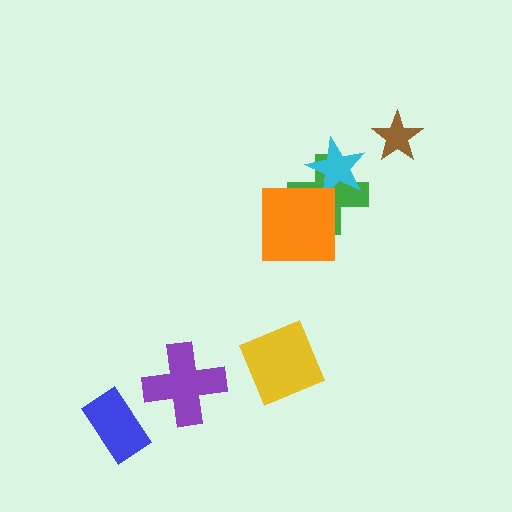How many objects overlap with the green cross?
2 objects overlap with the green cross.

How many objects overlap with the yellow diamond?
0 objects overlap with the yellow diamond.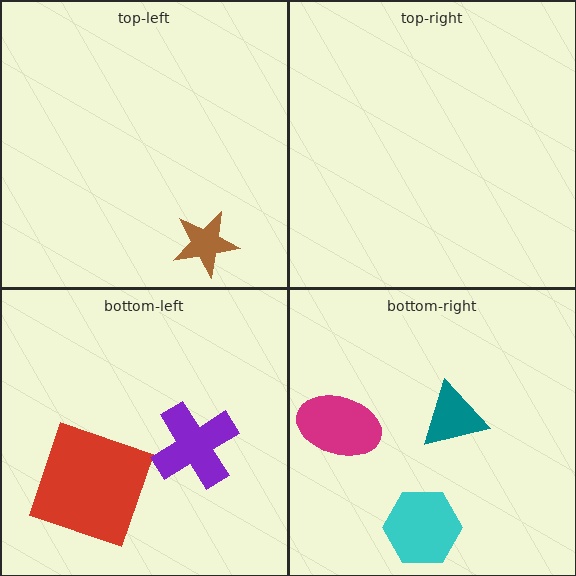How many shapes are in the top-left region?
1.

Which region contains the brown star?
The top-left region.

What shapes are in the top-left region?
The brown star.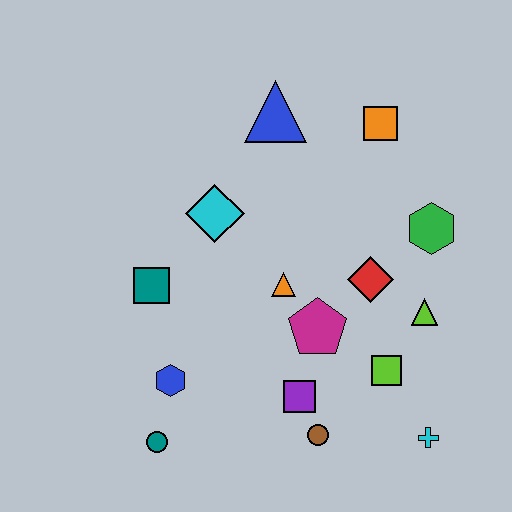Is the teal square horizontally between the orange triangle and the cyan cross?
No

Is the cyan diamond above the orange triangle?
Yes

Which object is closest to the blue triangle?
The orange square is closest to the blue triangle.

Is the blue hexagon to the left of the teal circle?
No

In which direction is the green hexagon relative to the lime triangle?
The green hexagon is above the lime triangle.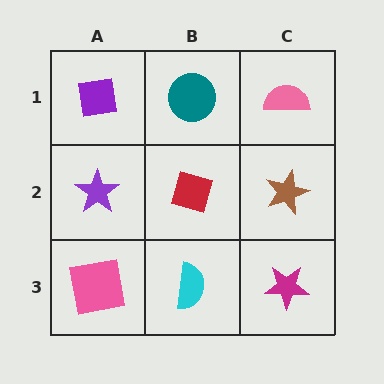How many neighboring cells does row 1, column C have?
2.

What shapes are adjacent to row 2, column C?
A pink semicircle (row 1, column C), a magenta star (row 3, column C), a red diamond (row 2, column B).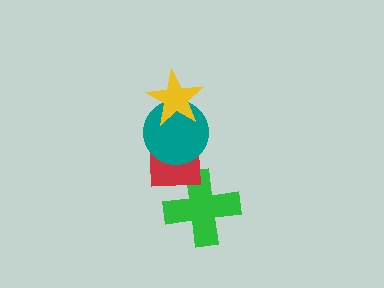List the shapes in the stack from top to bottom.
From top to bottom: the yellow star, the teal circle, the red square, the green cross.